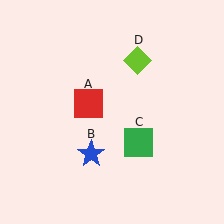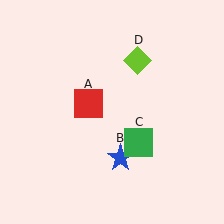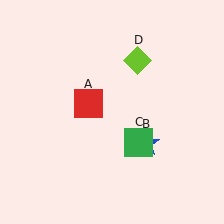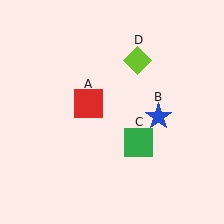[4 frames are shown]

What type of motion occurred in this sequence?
The blue star (object B) rotated counterclockwise around the center of the scene.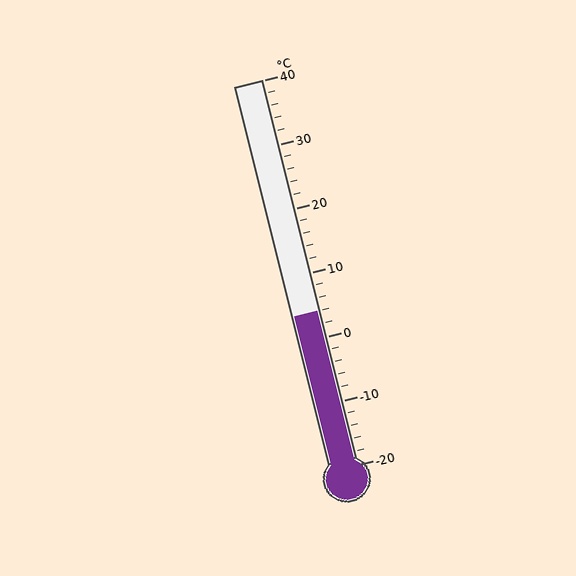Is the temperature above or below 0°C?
The temperature is above 0°C.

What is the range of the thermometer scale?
The thermometer scale ranges from -20°C to 40°C.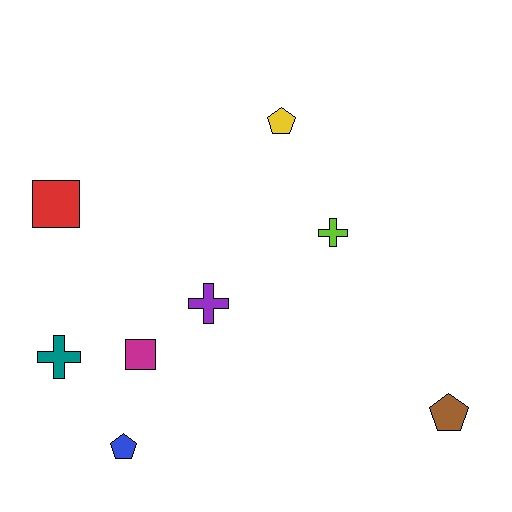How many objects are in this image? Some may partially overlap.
There are 8 objects.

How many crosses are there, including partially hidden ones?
There are 3 crosses.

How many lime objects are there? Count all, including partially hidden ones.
There is 1 lime object.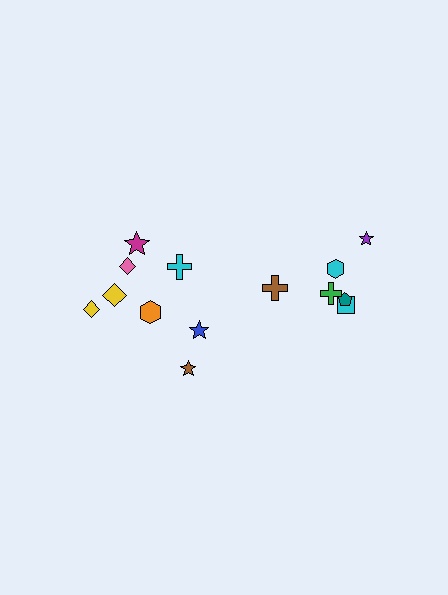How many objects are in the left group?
There are 8 objects.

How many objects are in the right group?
There are 6 objects.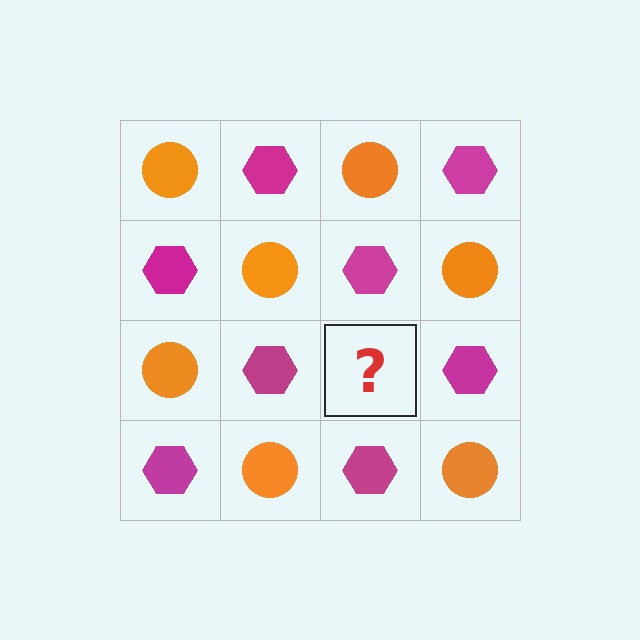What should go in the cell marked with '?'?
The missing cell should contain an orange circle.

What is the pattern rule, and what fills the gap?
The rule is that it alternates orange circle and magenta hexagon in a checkerboard pattern. The gap should be filled with an orange circle.